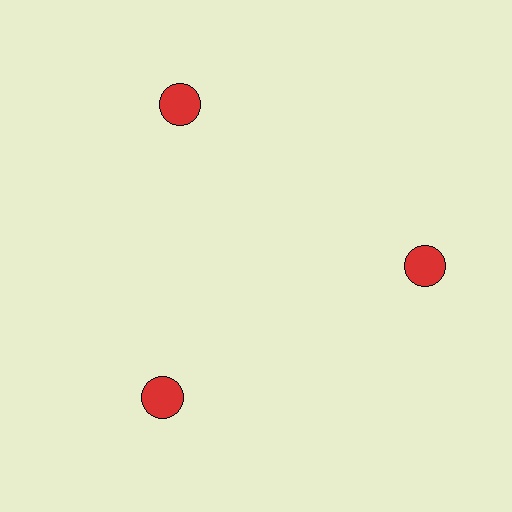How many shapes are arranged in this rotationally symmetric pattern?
There are 3 shapes, arranged in 3 groups of 1.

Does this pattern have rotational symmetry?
Yes, this pattern has 3-fold rotational symmetry. It looks the same after rotating 120 degrees around the center.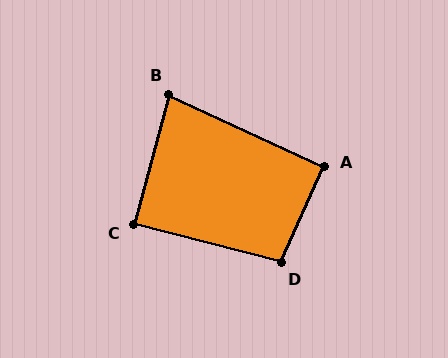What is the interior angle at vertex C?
Approximately 89 degrees (approximately right).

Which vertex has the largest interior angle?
D, at approximately 100 degrees.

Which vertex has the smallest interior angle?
B, at approximately 80 degrees.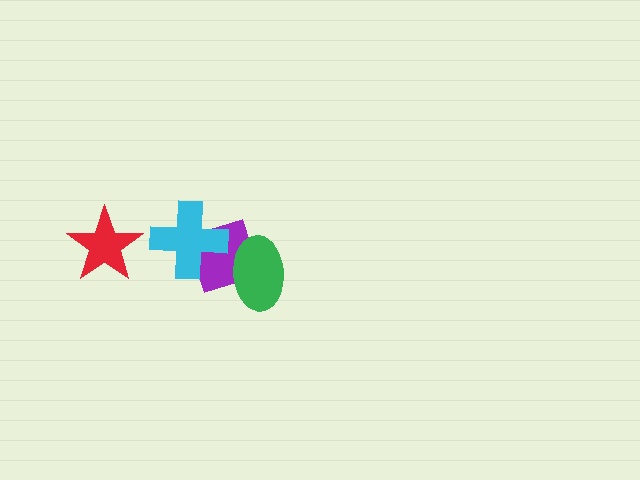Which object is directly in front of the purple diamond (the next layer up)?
The cyan cross is directly in front of the purple diamond.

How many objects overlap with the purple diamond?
2 objects overlap with the purple diamond.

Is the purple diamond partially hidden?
Yes, it is partially covered by another shape.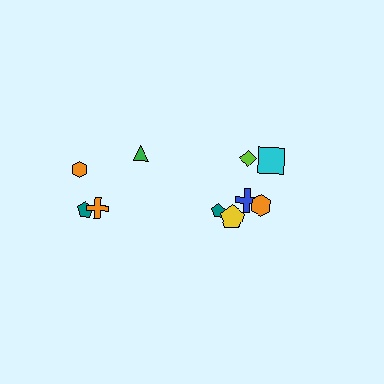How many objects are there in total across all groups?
There are 10 objects.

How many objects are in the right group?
There are 6 objects.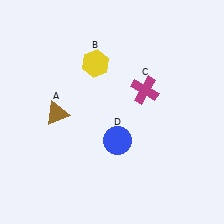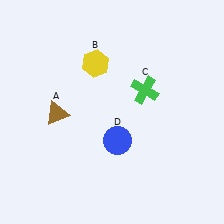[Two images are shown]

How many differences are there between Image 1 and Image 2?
There is 1 difference between the two images.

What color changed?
The cross (C) changed from magenta in Image 1 to green in Image 2.